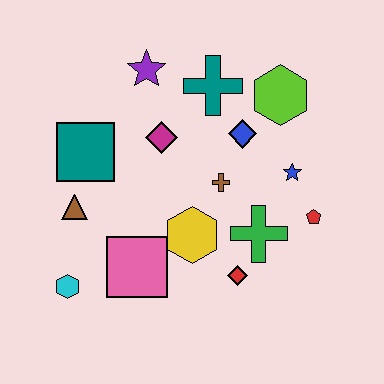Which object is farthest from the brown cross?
The cyan hexagon is farthest from the brown cross.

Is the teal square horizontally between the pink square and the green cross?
No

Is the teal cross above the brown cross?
Yes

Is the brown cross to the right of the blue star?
No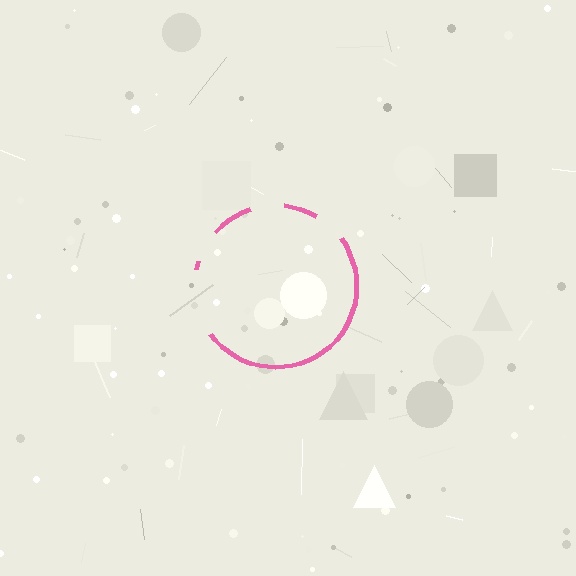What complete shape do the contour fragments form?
The contour fragments form a circle.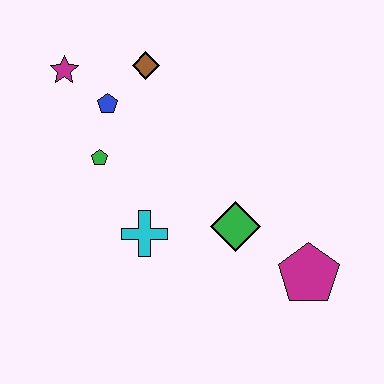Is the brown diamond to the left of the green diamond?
Yes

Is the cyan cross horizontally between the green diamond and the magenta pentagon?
No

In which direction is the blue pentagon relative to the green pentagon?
The blue pentagon is above the green pentagon.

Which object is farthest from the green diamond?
The magenta star is farthest from the green diamond.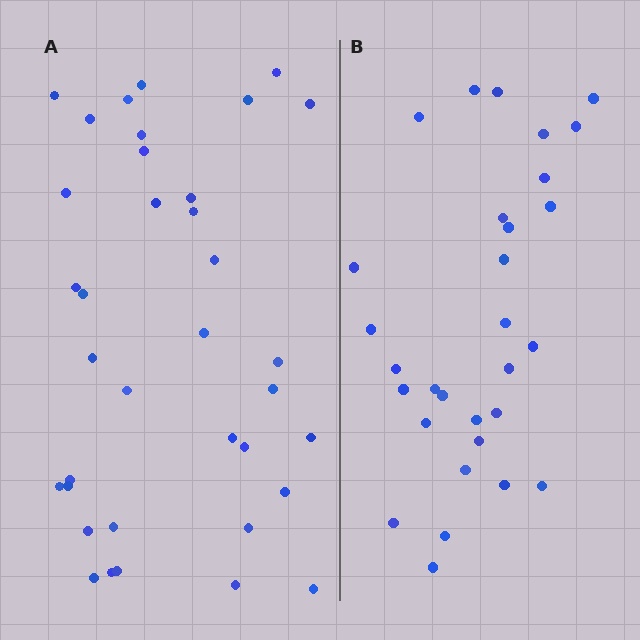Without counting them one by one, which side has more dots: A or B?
Region A (the left region) has more dots.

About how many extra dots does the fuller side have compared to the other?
Region A has about 6 more dots than region B.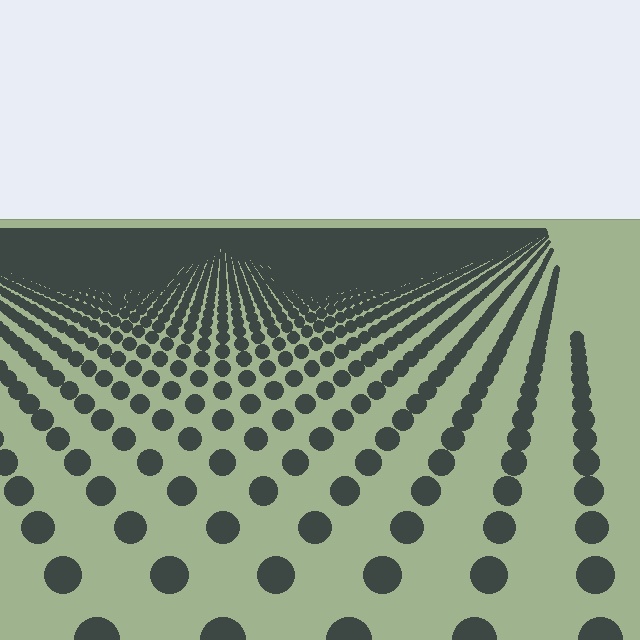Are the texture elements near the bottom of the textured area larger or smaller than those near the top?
Larger. Near the bottom, elements are closer to the viewer and appear at a bigger on-screen size.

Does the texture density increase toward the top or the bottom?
Density increases toward the top.